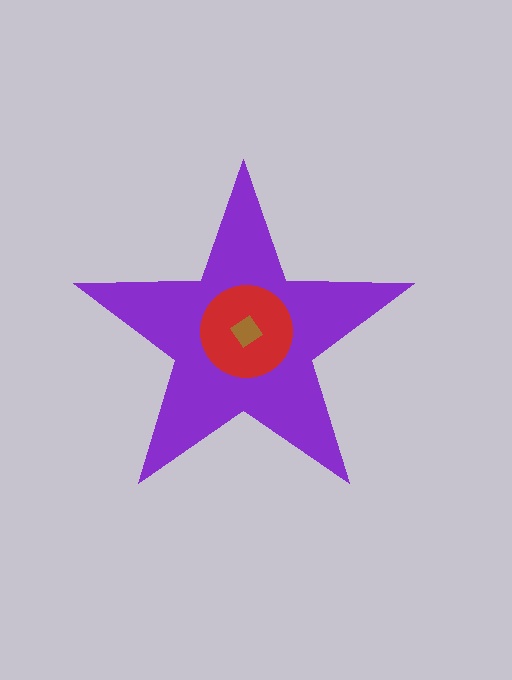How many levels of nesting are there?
3.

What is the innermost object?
The brown diamond.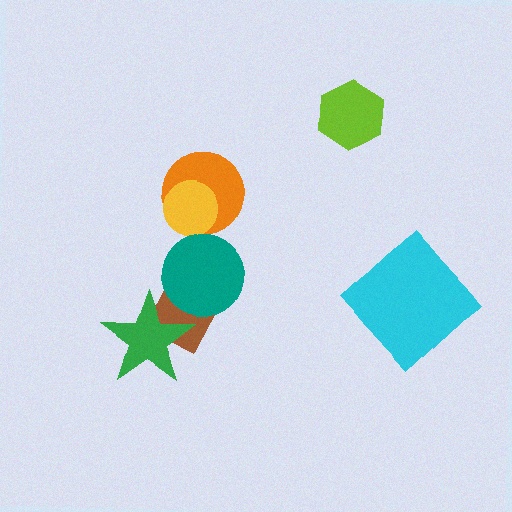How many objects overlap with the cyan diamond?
0 objects overlap with the cyan diamond.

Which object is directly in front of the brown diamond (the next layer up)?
The green star is directly in front of the brown diamond.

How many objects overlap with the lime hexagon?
0 objects overlap with the lime hexagon.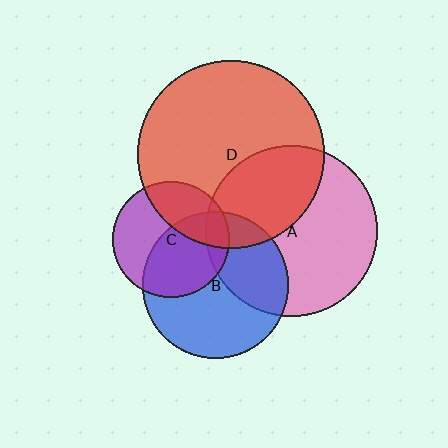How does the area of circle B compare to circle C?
Approximately 1.6 times.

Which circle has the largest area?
Circle D (red).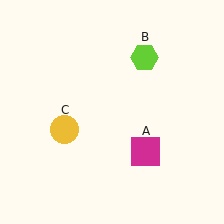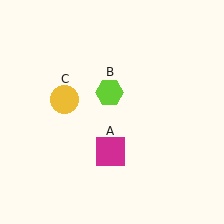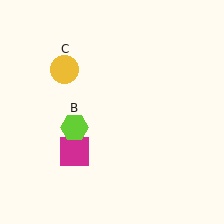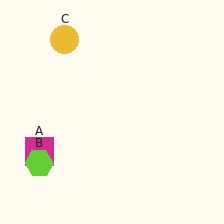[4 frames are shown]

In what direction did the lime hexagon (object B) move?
The lime hexagon (object B) moved down and to the left.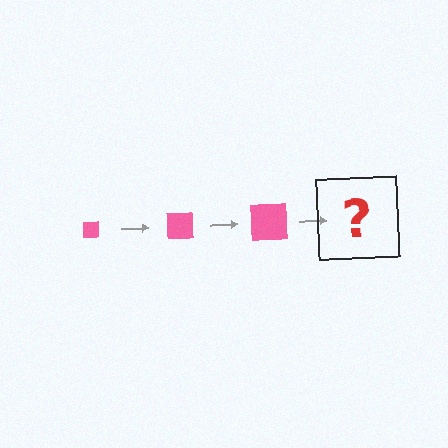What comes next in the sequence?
The next element should be a pink square, larger than the previous one.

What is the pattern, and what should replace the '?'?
The pattern is that the square gets progressively larger each step. The '?' should be a pink square, larger than the previous one.